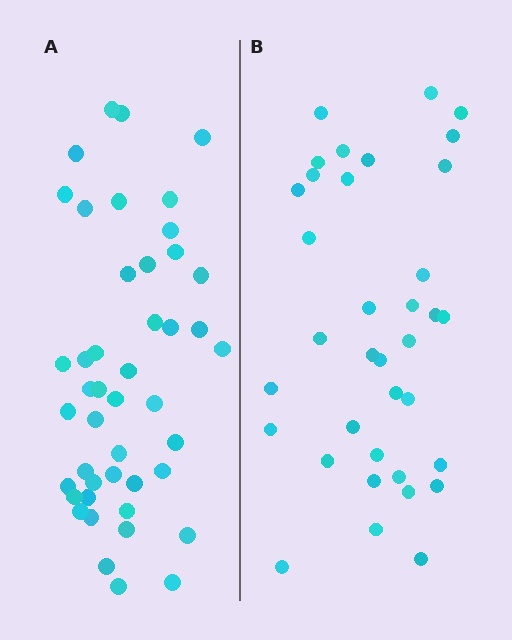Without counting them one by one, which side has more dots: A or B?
Region A (the left region) has more dots.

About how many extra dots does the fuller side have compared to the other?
Region A has roughly 8 or so more dots than region B.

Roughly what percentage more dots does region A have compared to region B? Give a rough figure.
About 25% more.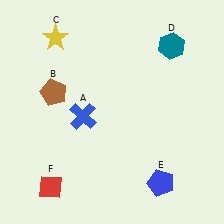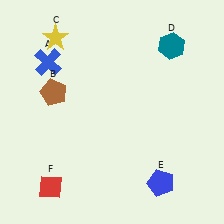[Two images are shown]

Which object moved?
The blue cross (A) moved up.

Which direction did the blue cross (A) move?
The blue cross (A) moved up.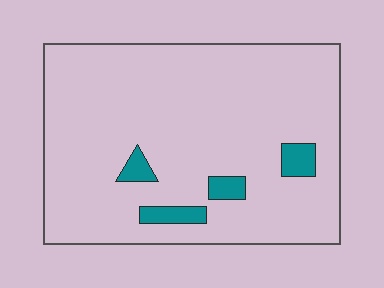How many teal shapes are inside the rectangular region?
4.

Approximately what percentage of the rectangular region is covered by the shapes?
Approximately 5%.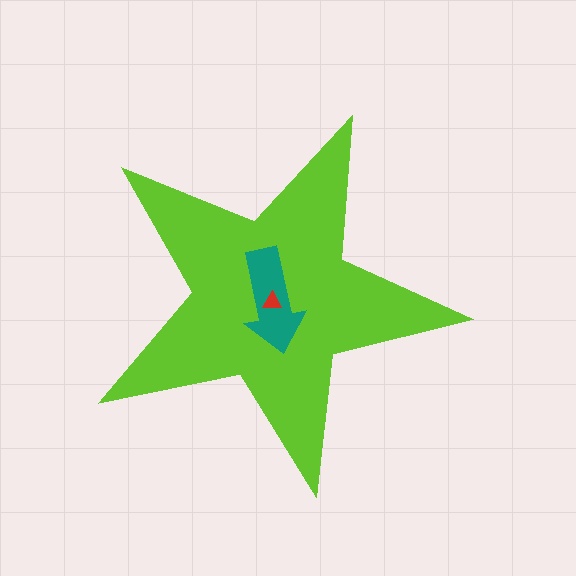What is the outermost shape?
The lime star.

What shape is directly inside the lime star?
The teal arrow.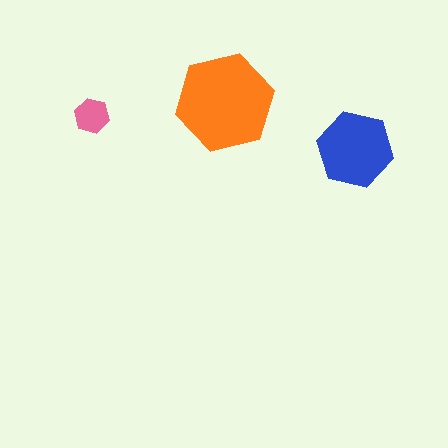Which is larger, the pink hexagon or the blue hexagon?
The blue one.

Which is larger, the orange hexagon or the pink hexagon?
The orange one.